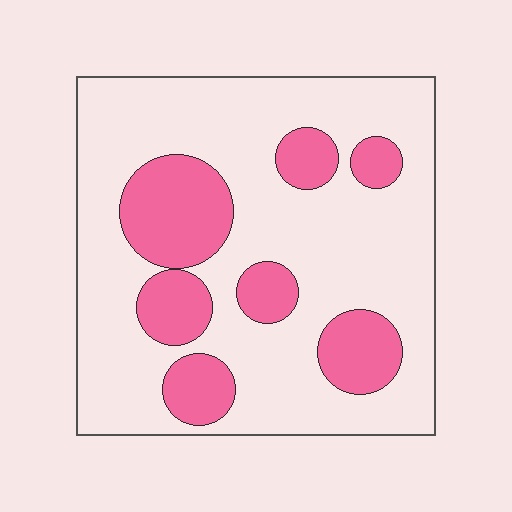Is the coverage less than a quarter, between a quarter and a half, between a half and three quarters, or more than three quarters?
Between a quarter and a half.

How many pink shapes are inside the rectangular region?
7.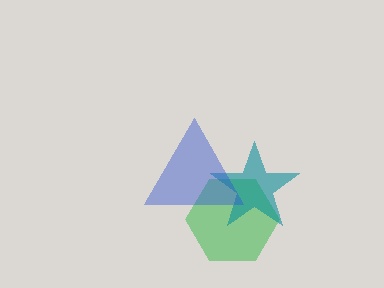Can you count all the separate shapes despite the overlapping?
Yes, there are 3 separate shapes.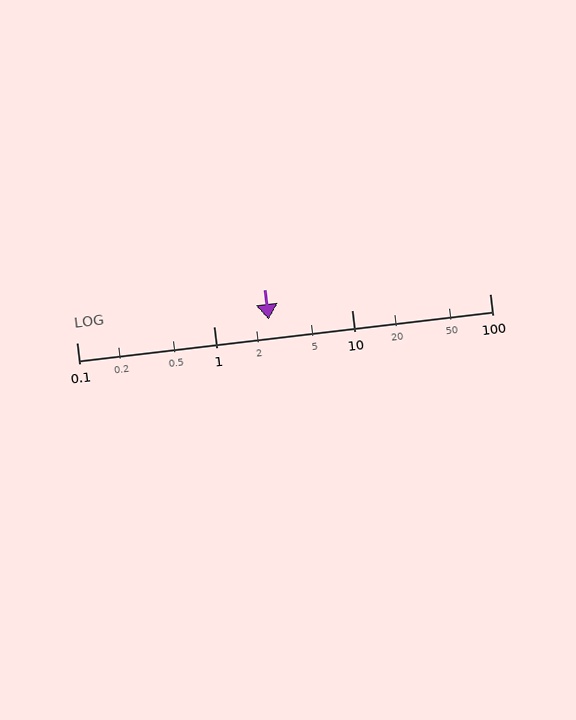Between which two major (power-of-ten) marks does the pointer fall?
The pointer is between 1 and 10.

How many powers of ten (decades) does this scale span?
The scale spans 3 decades, from 0.1 to 100.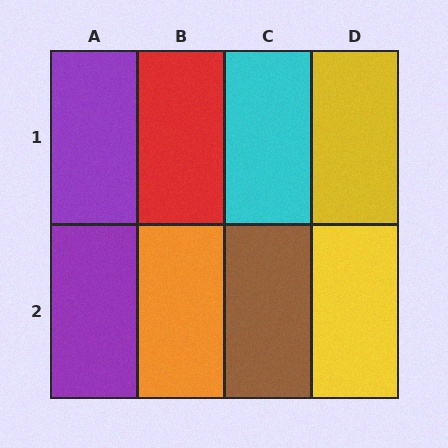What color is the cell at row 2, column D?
Yellow.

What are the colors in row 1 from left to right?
Purple, red, cyan, yellow.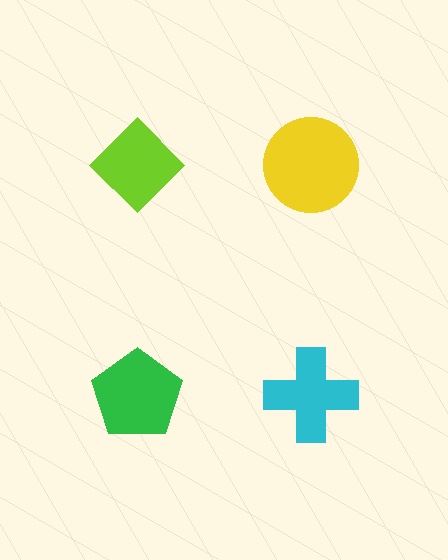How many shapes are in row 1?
2 shapes.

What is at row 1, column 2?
A yellow circle.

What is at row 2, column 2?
A cyan cross.